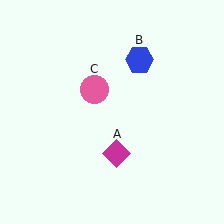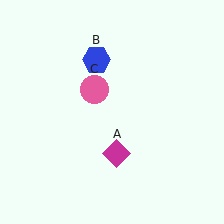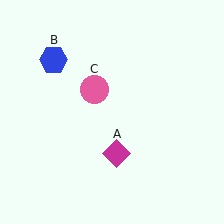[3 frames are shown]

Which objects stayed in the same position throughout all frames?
Magenta diamond (object A) and pink circle (object C) remained stationary.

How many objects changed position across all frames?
1 object changed position: blue hexagon (object B).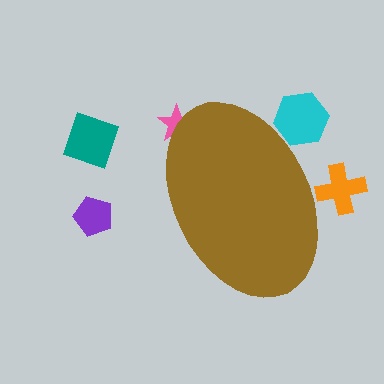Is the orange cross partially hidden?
Yes, the orange cross is partially hidden behind the brown ellipse.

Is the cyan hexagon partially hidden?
Yes, the cyan hexagon is partially hidden behind the brown ellipse.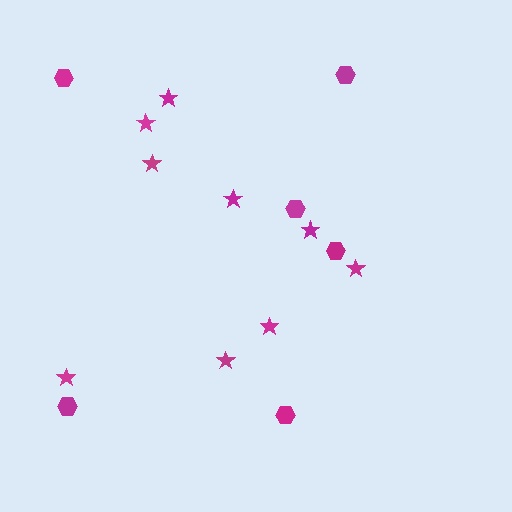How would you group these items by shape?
There are 2 groups: one group of hexagons (6) and one group of stars (9).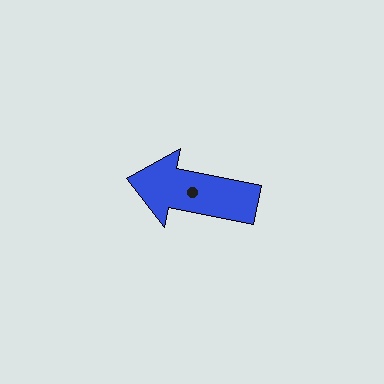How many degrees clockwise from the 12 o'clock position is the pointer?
Approximately 281 degrees.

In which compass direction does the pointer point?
West.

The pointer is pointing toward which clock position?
Roughly 9 o'clock.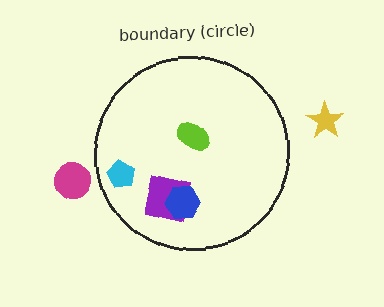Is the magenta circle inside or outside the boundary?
Outside.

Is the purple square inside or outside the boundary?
Inside.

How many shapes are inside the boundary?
4 inside, 2 outside.